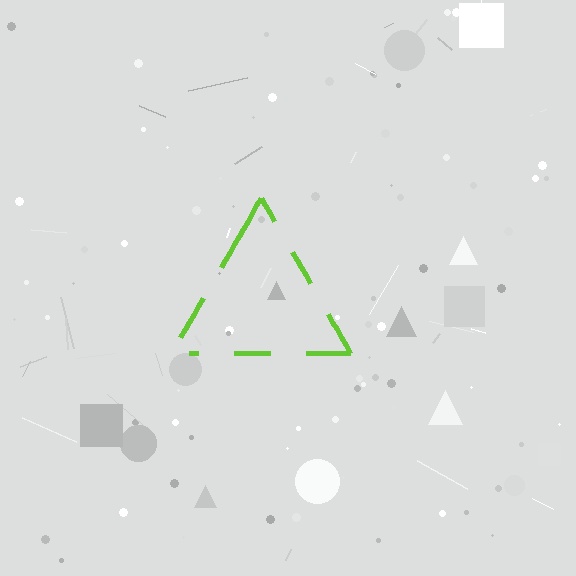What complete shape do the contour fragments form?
The contour fragments form a triangle.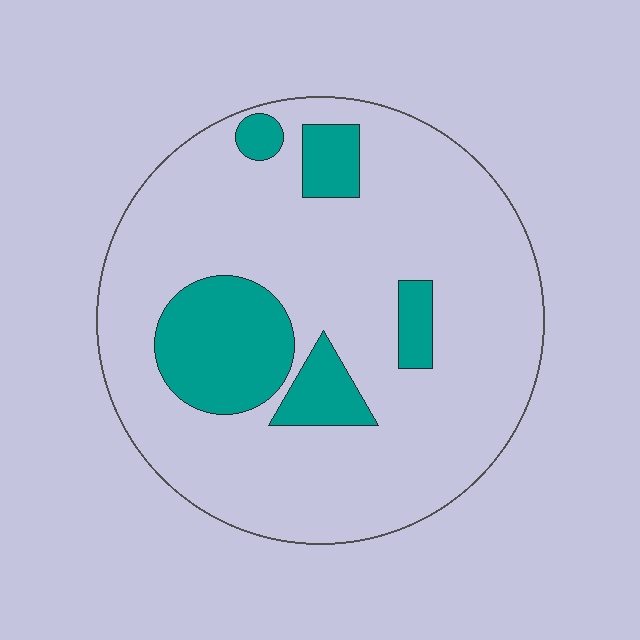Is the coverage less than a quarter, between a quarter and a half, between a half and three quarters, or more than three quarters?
Less than a quarter.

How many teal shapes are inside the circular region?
5.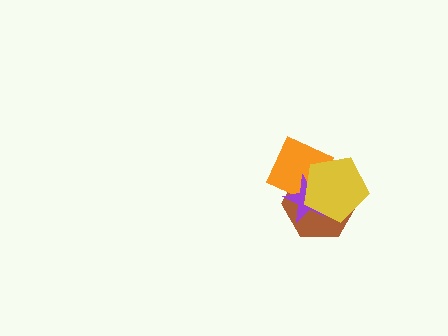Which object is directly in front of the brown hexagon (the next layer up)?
The orange diamond is directly in front of the brown hexagon.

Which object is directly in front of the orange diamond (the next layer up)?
The purple star is directly in front of the orange diamond.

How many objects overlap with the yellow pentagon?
3 objects overlap with the yellow pentagon.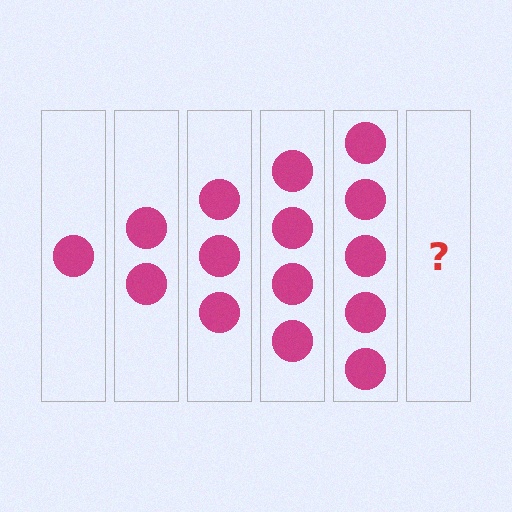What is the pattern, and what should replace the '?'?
The pattern is that each step adds one more circle. The '?' should be 6 circles.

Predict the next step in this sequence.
The next step is 6 circles.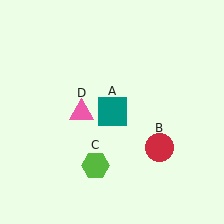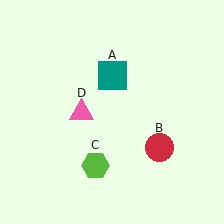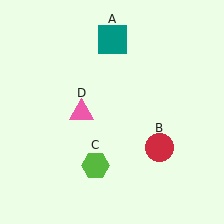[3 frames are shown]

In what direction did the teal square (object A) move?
The teal square (object A) moved up.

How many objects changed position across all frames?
1 object changed position: teal square (object A).